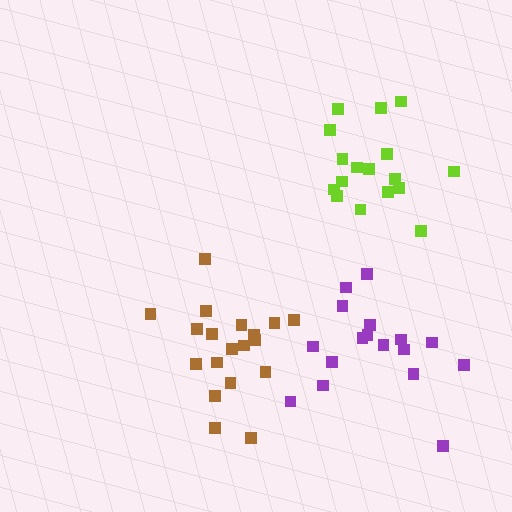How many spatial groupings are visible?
There are 3 spatial groupings.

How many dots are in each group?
Group 1: 19 dots, Group 2: 17 dots, Group 3: 17 dots (53 total).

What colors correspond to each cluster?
The clusters are colored: brown, lime, purple.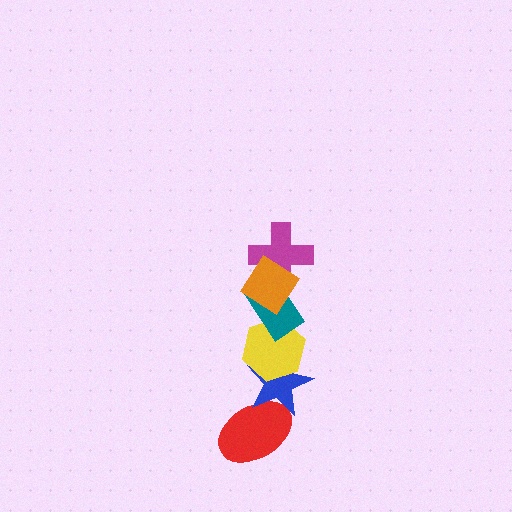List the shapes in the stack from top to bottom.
From top to bottom: the orange diamond, the magenta cross, the teal rectangle, the yellow hexagon, the blue star, the red ellipse.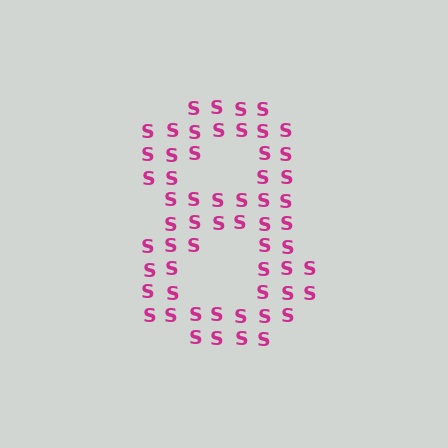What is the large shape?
The large shape is the digit 8.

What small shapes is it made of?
It is made of small letter S's.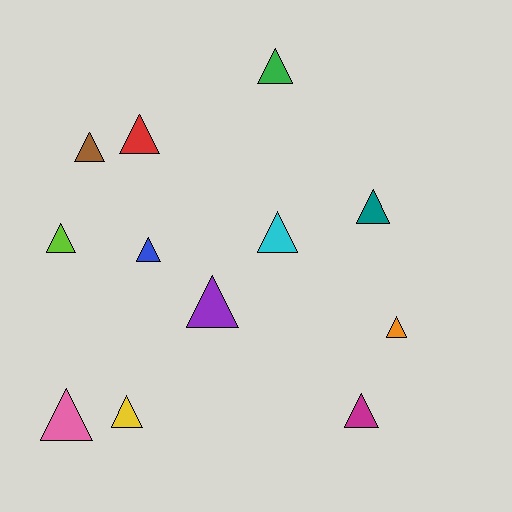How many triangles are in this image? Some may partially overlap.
There are 12 triangles.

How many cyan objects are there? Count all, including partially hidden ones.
There is 1 cyan object.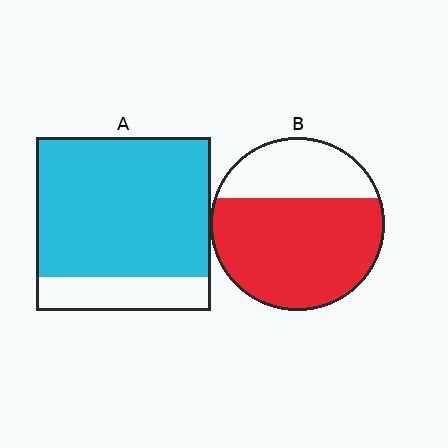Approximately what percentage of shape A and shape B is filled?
A is approximately 80% and B is approximately 70%.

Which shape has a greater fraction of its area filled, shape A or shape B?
Shape A.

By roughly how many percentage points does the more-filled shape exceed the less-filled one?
By roughly 10 percentage points (A over B).